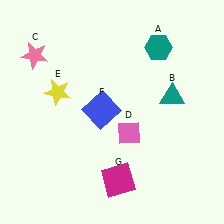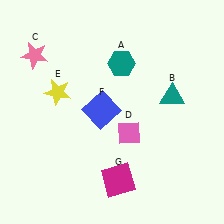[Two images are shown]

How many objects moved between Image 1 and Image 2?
1 object moved between the two images.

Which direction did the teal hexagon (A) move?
The teal hexagon (A) moved left.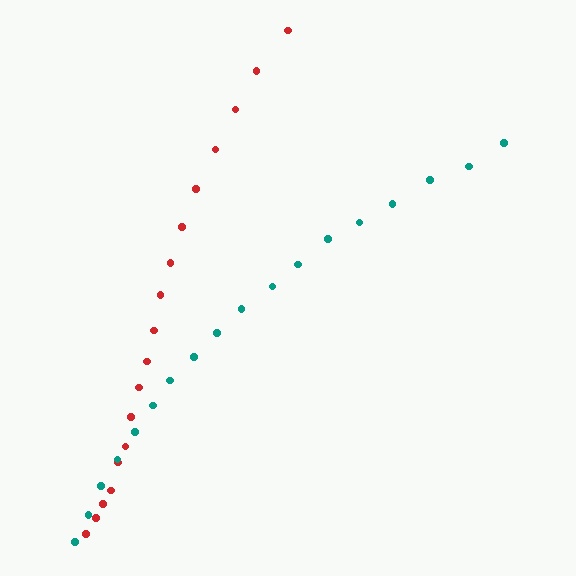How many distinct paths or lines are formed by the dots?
There are 2 distinct paths.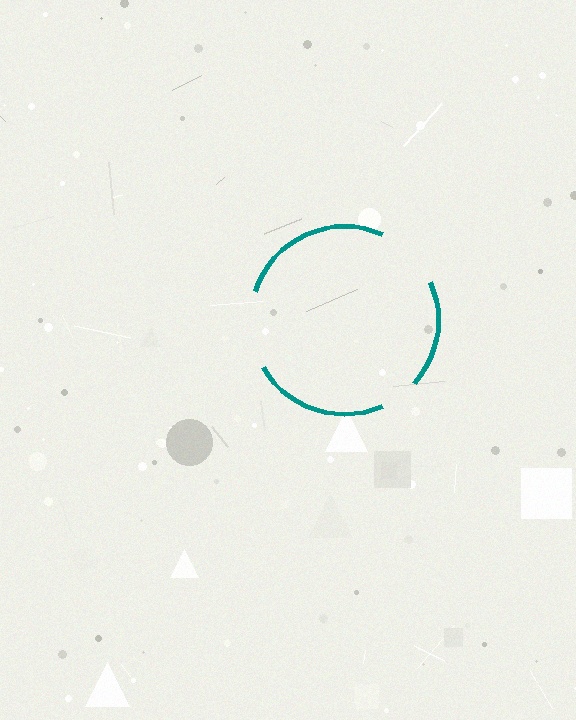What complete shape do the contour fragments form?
The contour fragments form a circle.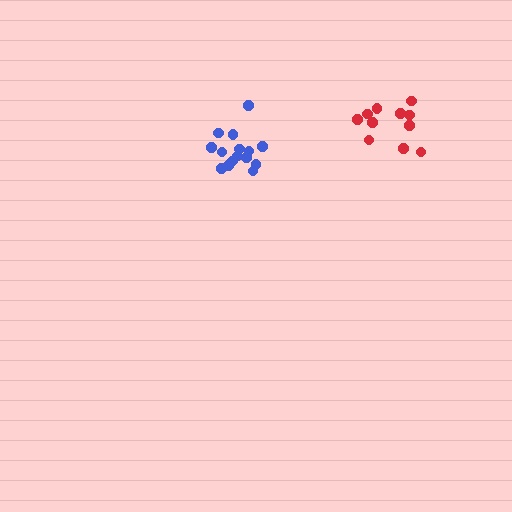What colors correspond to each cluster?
The clusters are colored: red, blue.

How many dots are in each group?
Group 1: 11 dots, Group 2: 15 dots (26 total).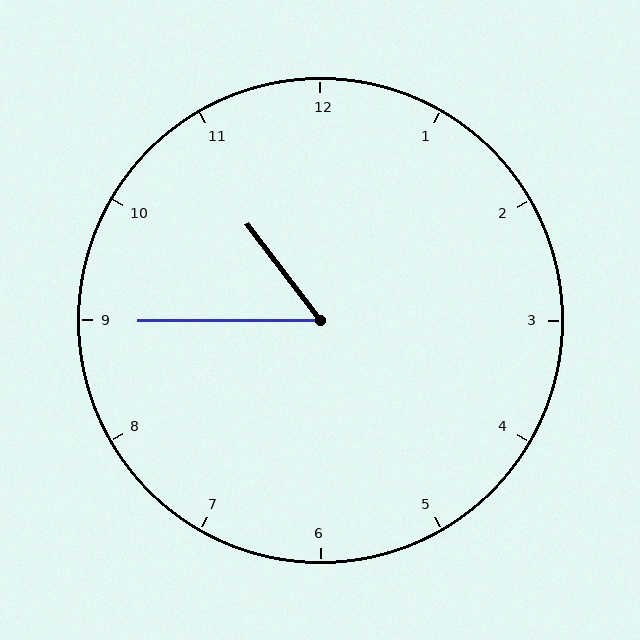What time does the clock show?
10:45.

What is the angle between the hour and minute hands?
Approximately 52 degrees.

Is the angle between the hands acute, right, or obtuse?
It is acute.